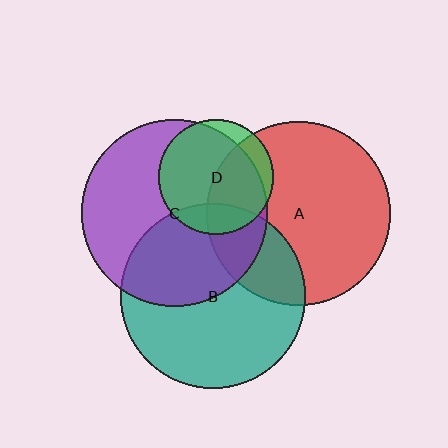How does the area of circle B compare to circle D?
Approximately 2.6 times.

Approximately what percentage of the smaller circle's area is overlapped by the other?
Approximately 20%.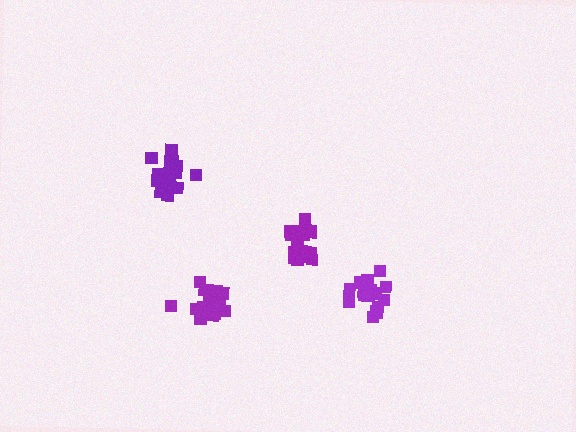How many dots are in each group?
Group 1: 14 dots, Group 2: 16 dots, Group 3: 16 dots, Group 4: 16 dots (62 total).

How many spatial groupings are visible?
There are 4 spatial groupings.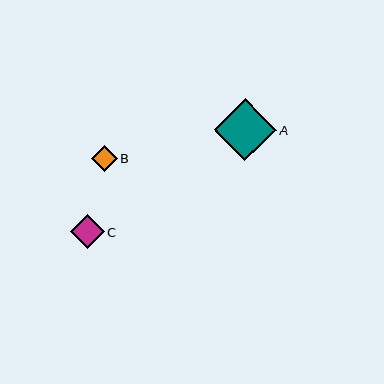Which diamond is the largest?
Diamond A is the largest with a size of approximately 62 pixels.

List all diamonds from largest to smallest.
From largest to smallest: A, C, B.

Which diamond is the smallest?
Diamond B is the smallest with a size of approximately 26 pixels.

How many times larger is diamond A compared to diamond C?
Diamond A is approximately 1.9 times the size of diamond C.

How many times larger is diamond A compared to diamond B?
Diamond A is approximately 2.4 times the size of diamond B.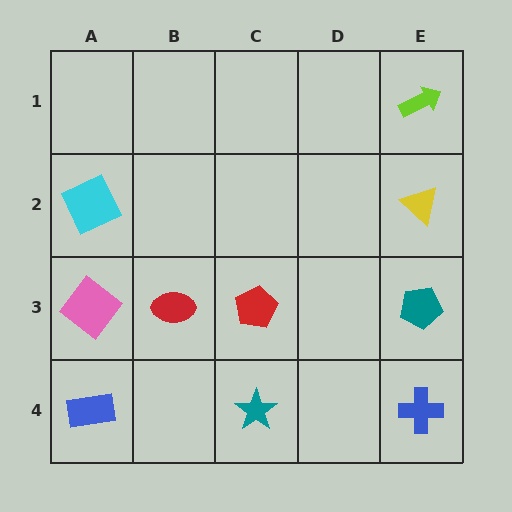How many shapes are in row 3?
4 shapes.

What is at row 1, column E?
A lime arrow.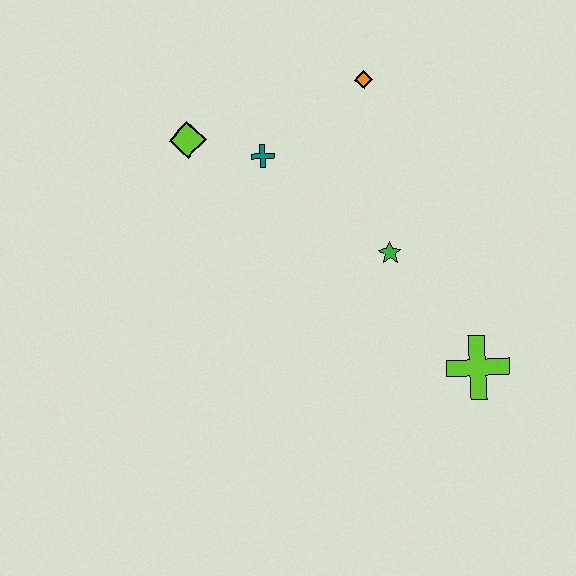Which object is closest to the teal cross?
The lime diamond is closest to the teal cross.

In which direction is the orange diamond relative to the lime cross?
The orange diamond is above the lime cross.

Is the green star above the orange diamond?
No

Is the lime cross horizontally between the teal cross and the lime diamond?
No